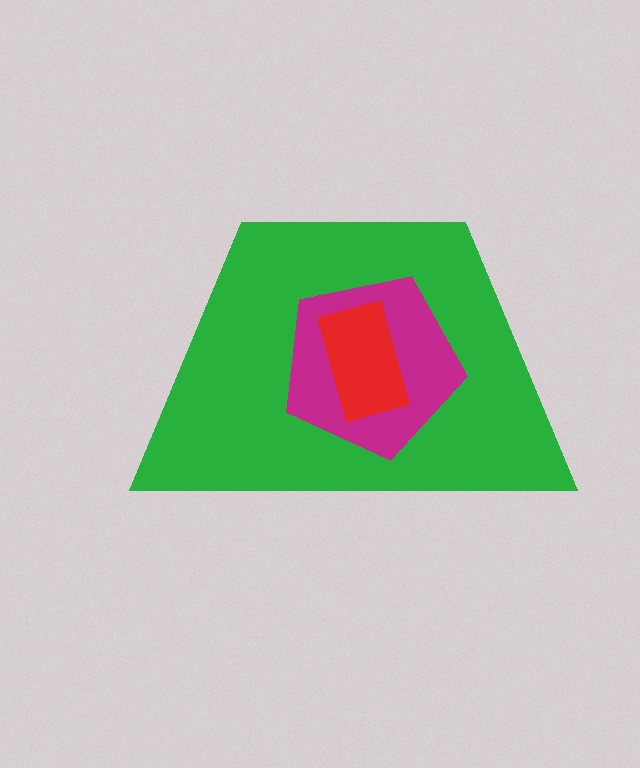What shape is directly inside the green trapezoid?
The magenta pentagon.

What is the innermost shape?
The red rectangle.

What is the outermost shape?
The green trapezoid.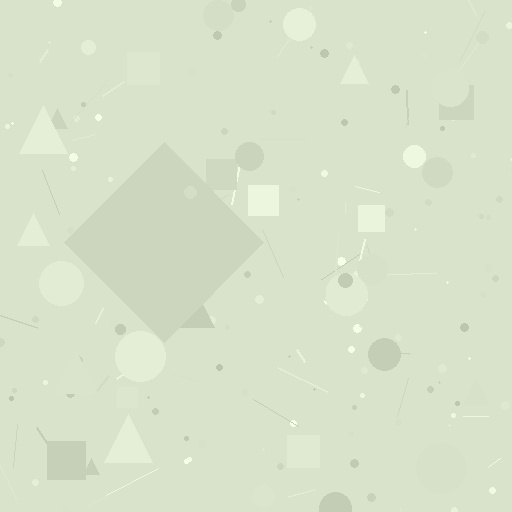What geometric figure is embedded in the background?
A diamond is embedded in the background.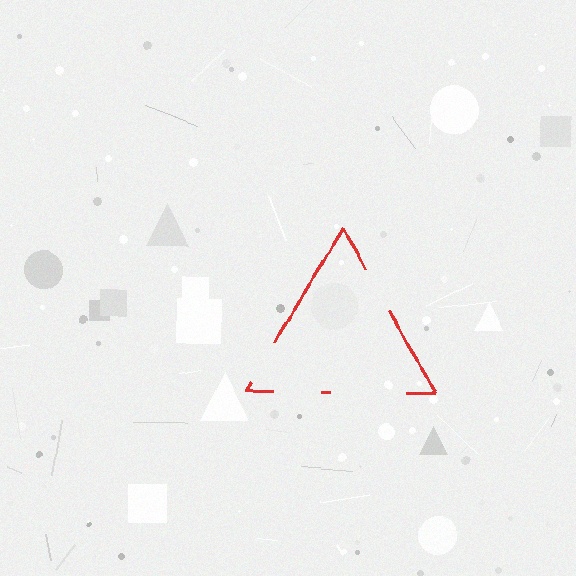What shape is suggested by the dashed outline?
The dashed outline suggests a triangle.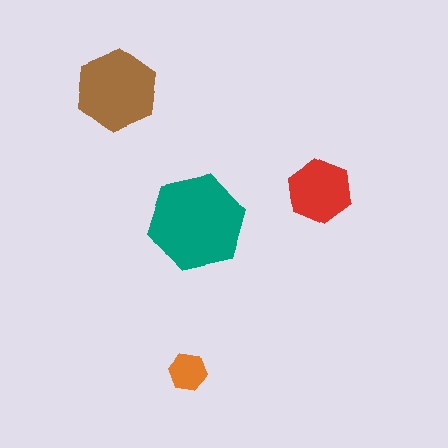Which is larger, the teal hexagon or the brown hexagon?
The teal one.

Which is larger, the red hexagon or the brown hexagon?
The brown one.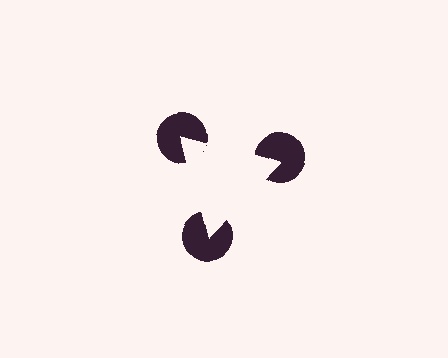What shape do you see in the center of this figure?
An illusory triangle — its edges are inferred from the aligned wedge cuts in the pac-man discs, not physically drawn.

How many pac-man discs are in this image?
There are 3 — one at each vertex of the illusory triangle.